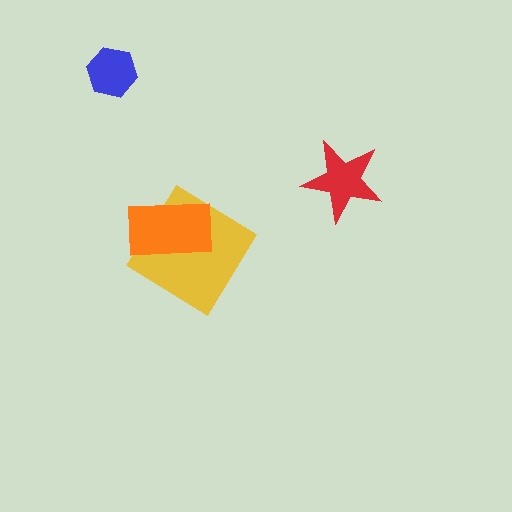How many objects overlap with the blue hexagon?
0 objects overlap with the blue hexagon.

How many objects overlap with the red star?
0 objects overlap with the red star.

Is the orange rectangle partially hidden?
No, no other shape covers it.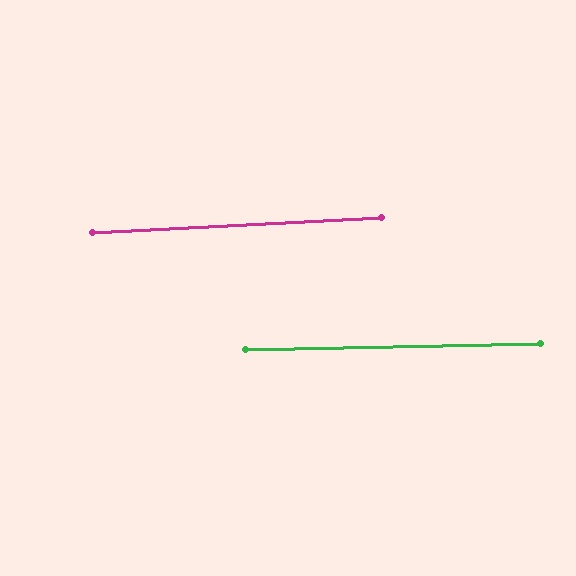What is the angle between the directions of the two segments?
Approximately 2 degrees.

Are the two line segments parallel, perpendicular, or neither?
Parallel — their directions differ by only 1.9°.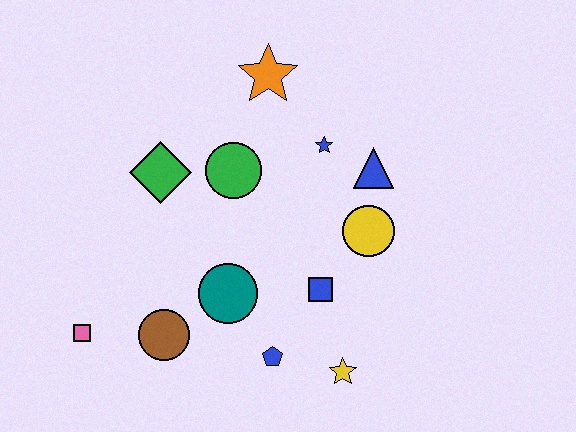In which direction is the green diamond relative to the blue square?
The green diamond is to the left of the blue square.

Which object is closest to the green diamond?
The green circle is closest to the green diamond.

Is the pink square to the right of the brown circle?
No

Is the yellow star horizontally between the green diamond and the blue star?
No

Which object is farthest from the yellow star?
The orange star is farthest from the yellow star.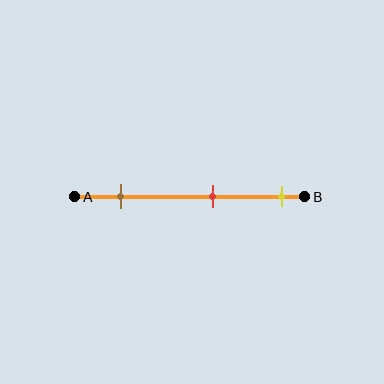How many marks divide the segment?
There are 3 marks dividing the segment.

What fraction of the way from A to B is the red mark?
The red mark is approximately 60% (0.6) of the way from A to B.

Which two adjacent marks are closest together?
The red and yellow marks are the closest adjacent pair.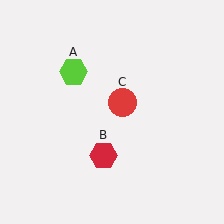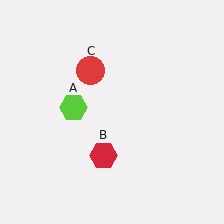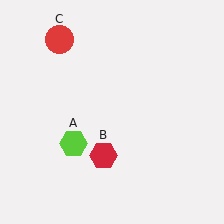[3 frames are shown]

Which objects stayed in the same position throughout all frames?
Red hexagon (object B) remained stationary.